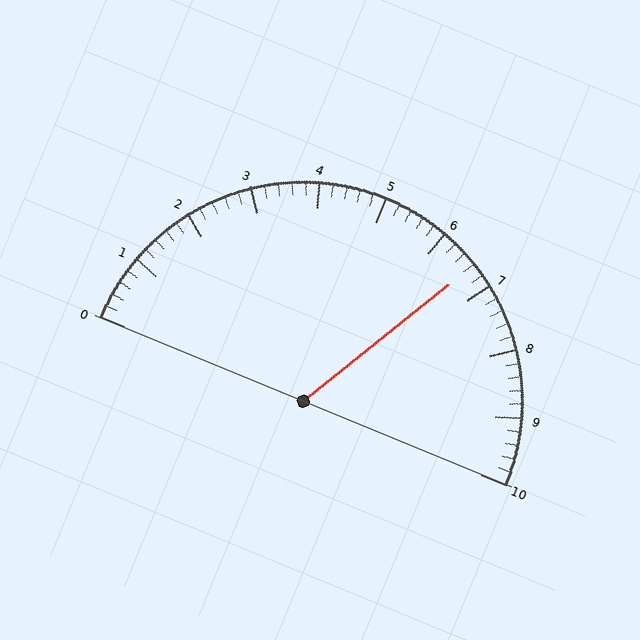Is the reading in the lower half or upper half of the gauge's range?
The reading is in the upper half of the range (0 to 10).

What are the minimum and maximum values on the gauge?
The gauge ranges from 0 to 10.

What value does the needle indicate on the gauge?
The needle indicates approximately 6.6.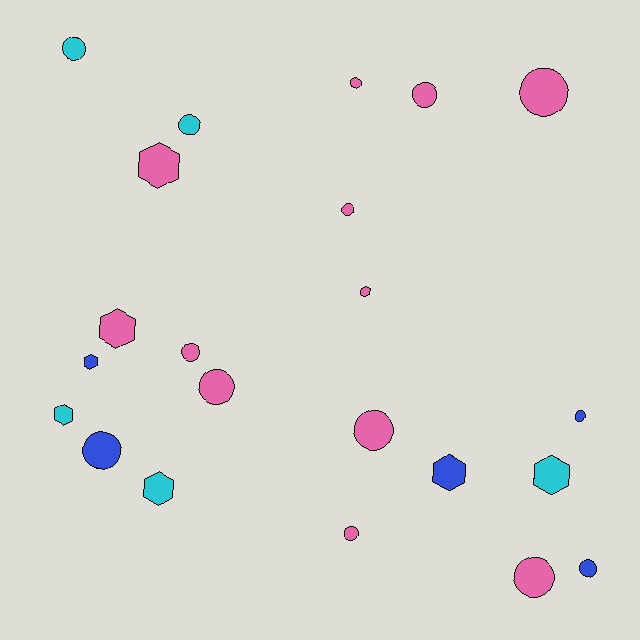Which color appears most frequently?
Pink, with 12 objects.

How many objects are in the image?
There are 22 objects.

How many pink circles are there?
There are 9 pink circles.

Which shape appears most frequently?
Circle, with 14 objects.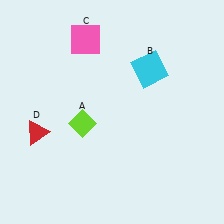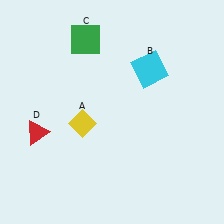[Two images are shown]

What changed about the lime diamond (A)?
In Image 1, A is lime. In Image 2, it changed to yellow.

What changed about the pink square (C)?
In Image 1, C is pink. In Image 2, it changed to green.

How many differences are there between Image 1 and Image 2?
There are 2 differences between the two images.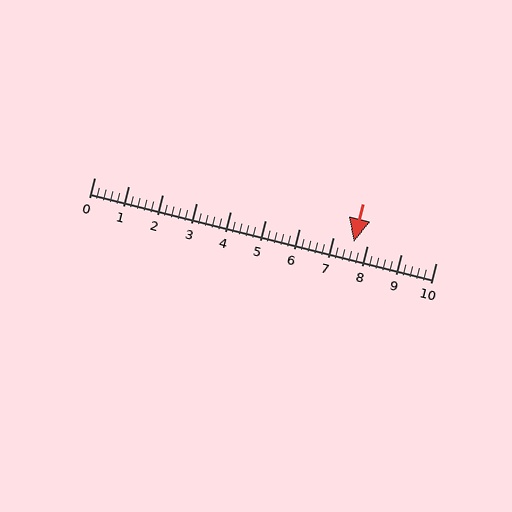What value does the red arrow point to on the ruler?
The red arrow points to approximately 7.6.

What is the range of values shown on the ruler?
The ruler shows values from 0 to 10.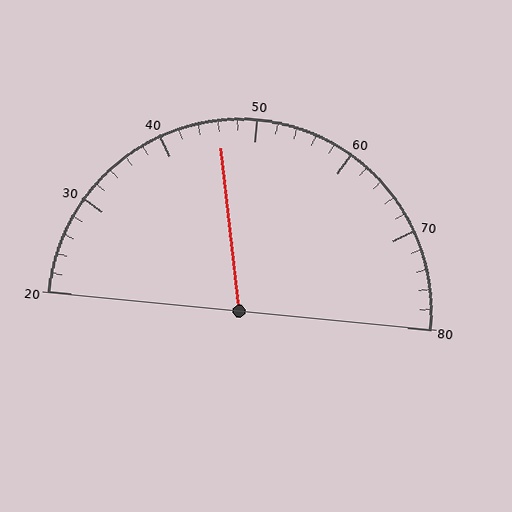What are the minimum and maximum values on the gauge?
The gauge ranges from 20 to 80.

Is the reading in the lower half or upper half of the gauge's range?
The reading is in the lower half of the range (20 to 80).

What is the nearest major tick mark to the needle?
The nearest major tick mark is 50.